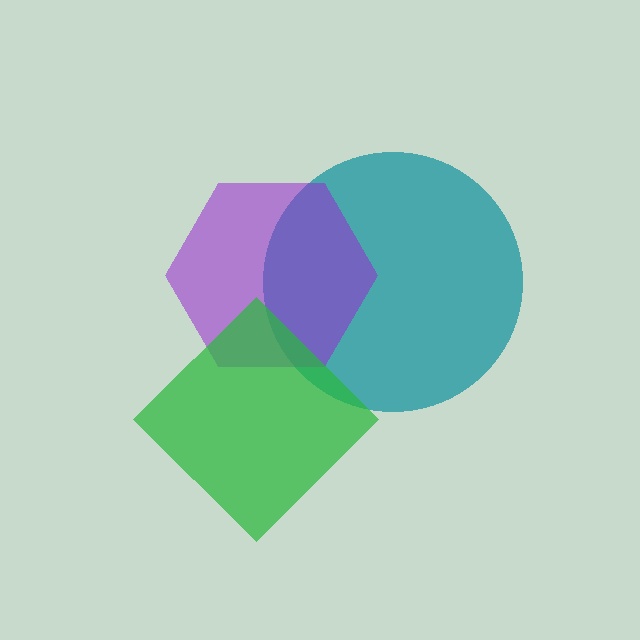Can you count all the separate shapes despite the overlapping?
Yes, there are 3 separate shapes.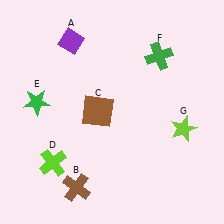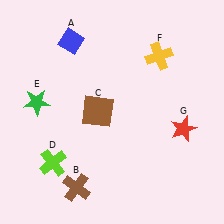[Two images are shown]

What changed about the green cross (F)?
In Image 1, F is green. In Image 2, it changed to yellow.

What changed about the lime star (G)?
In Image 1, G is lime. In Image 2, it changed to red.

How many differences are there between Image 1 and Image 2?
There are 3 differences between the two images.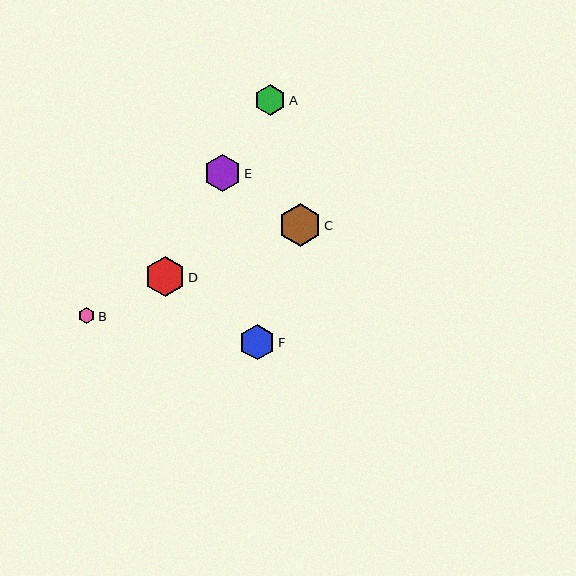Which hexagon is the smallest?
Hexagon B is the smallest with a size of approximately 16 pixels.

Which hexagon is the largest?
Hexagon C is the largest with a size of approximately 43 pixels.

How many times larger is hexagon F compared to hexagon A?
Hexagon F is approximately 1.1 times the size of hexagon A.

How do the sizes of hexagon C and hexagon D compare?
Hexagon C and hexagon D are approximately the same size.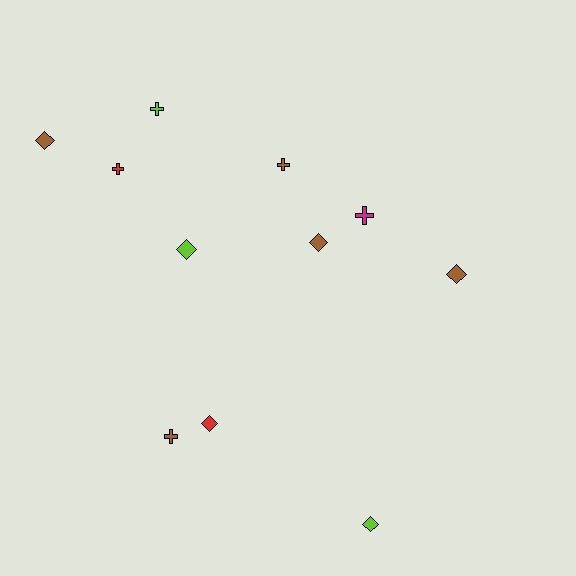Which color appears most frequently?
Brown, with 5 objects.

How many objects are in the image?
There are 11 objects.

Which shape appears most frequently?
Diamond, with 6 objects.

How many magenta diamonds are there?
There are no magenta diamonds.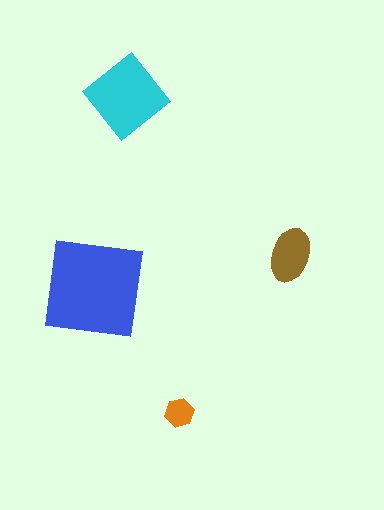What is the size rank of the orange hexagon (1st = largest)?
4th.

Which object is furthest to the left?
The blue square is leftmost.